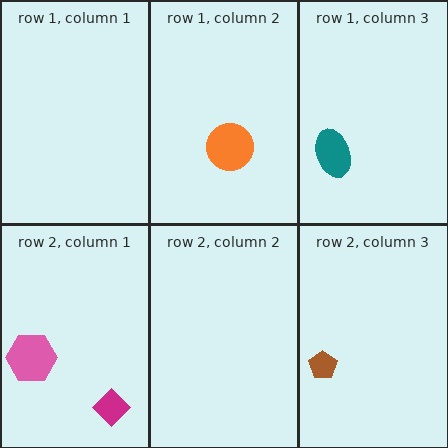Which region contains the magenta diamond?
The row 2, column 1 region.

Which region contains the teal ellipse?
The row 1, column 3 region.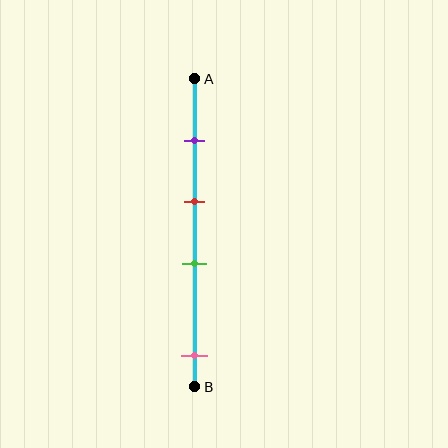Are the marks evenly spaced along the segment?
No, the marks are not evenly spaced.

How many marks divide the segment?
There are 4 marks dividing the segment.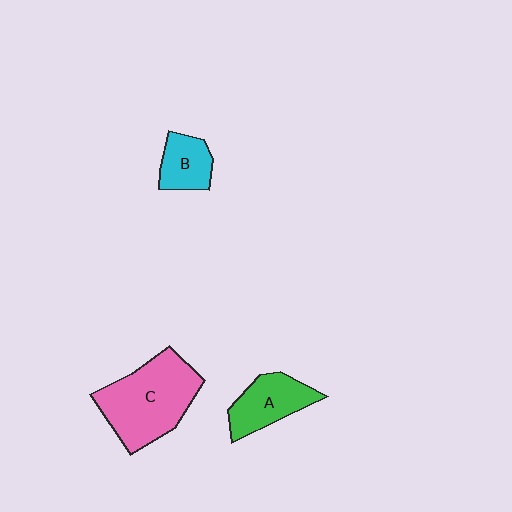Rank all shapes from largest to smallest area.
From largest to smallest: C (pink), A (green), B (cyan).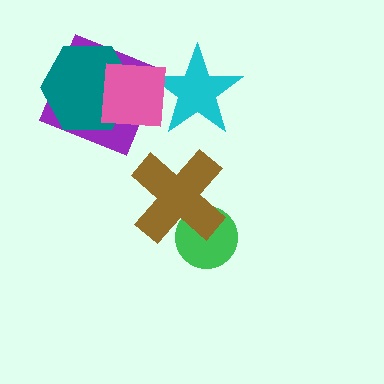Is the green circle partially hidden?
Yes, it is partially covered by another shape.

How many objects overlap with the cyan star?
1 object overlaps with the cyan star.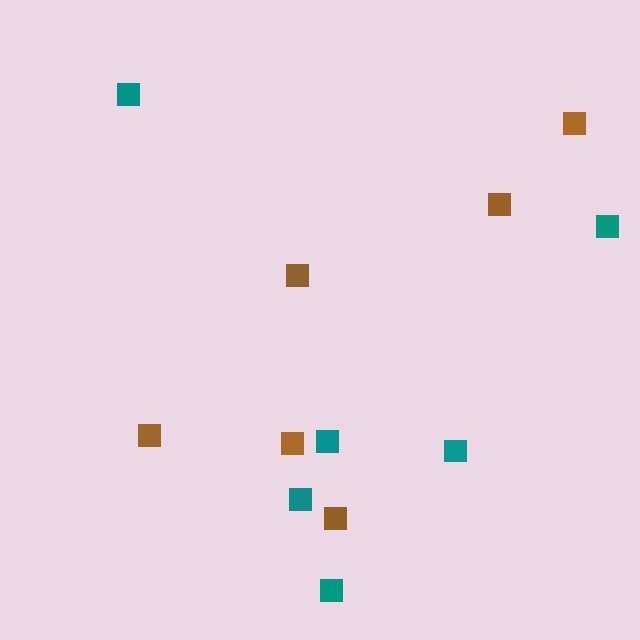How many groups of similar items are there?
There are 2 groups: one group of teal squares (6) and one group of brown squares (6).